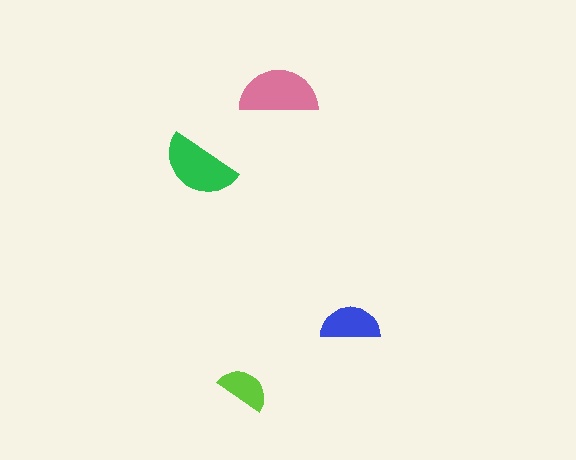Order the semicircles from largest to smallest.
the pink one, the green one, the blue one, the lime one.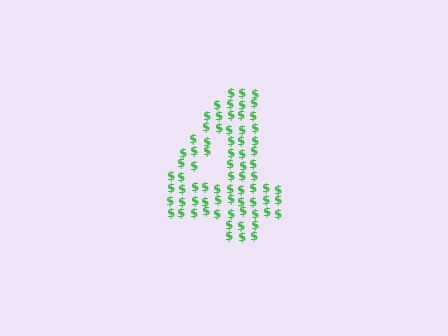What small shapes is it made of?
It is made of small dollar signs.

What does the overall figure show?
The overall figure shows the digit 4.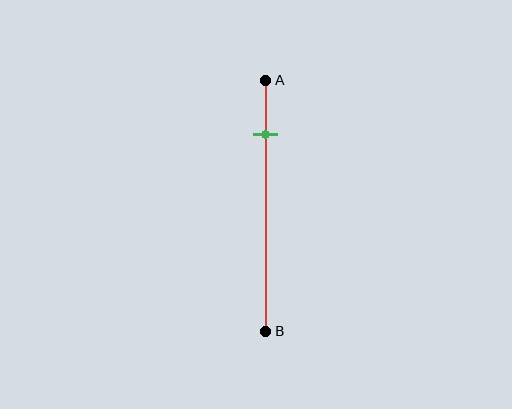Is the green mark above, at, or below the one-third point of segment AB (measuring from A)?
The green mark is above the one-third point of segment AB.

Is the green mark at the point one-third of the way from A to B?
No, the mark is at about 20% from A, not at the 33% one-third point.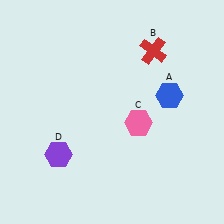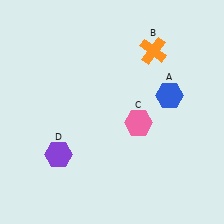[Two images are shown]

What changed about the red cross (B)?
In Image 1, B is red. In Image 2, it changed to orange.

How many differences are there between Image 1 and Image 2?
There is 1 difference between the two images.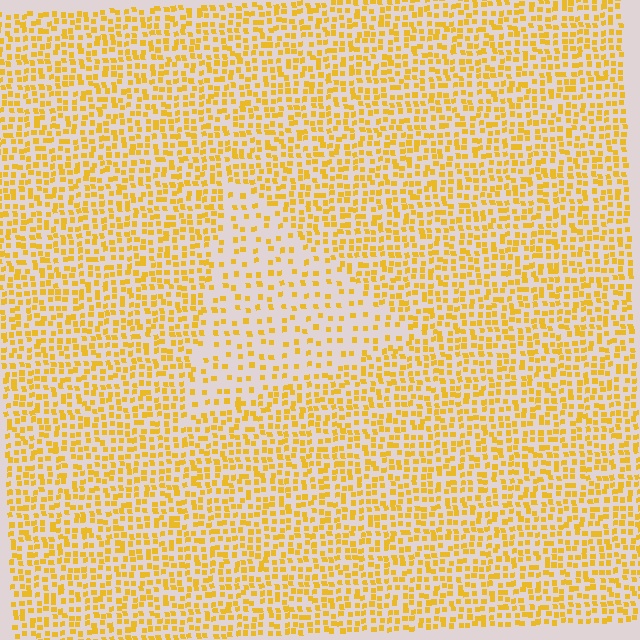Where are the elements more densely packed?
The elements are more densely packed outside the triangle boundary.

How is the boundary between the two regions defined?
The boundary is defined by a change in element density (approximately 2.1x ratio). All elements are the same color, size, and shape.